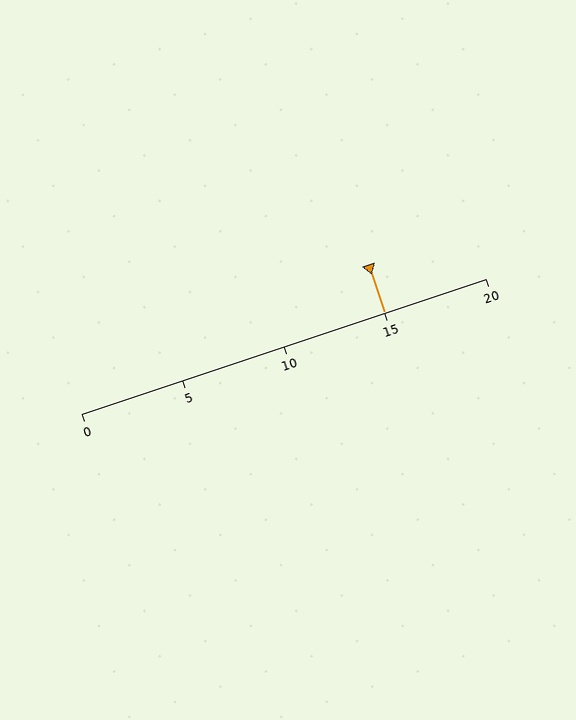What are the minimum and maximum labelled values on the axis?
The axis runs from 0 to 20.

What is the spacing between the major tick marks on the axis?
The major ticks are spaced 5 apart.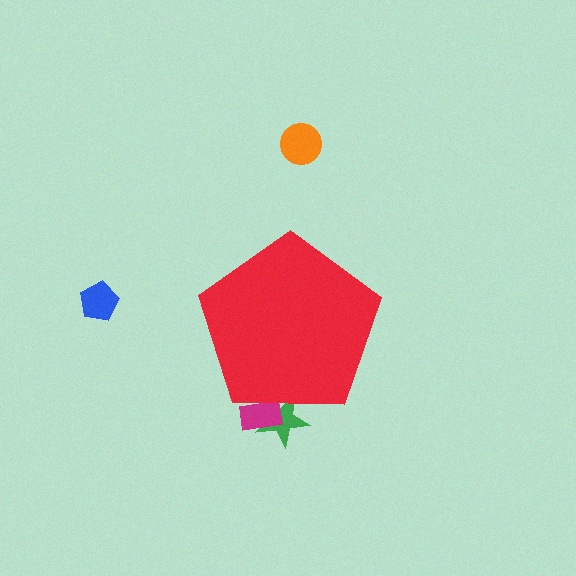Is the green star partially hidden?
Yes, the green star is partially hidden behind the red pentagon.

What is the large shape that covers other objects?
A red pentagon.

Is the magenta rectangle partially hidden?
Yes, the magenta rectangle is partially hidden behind the red pentagon.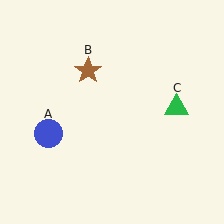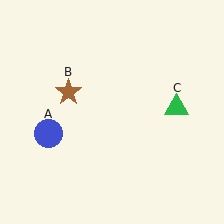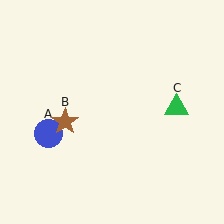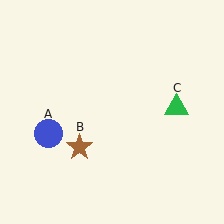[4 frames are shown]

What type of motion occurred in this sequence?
The brown star (object B) rotated counterclockwise around the center of the scene.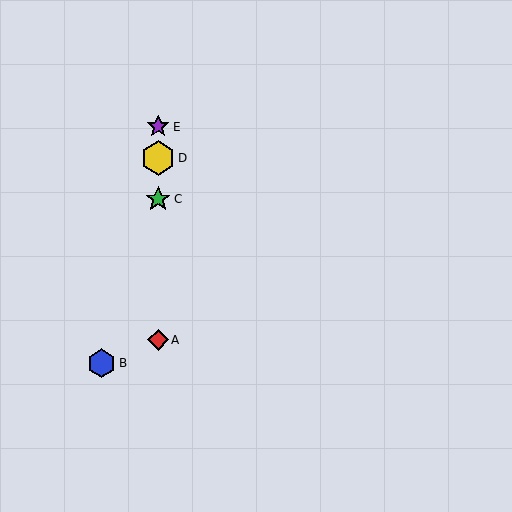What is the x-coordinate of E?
Object E is at x≈158.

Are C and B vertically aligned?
No, C is at x≈158 and B is at x≈101.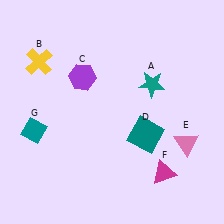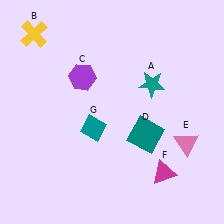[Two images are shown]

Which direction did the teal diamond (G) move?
The teal diamond (G) moved right.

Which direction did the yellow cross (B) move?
The yellow cross (B) moved up.